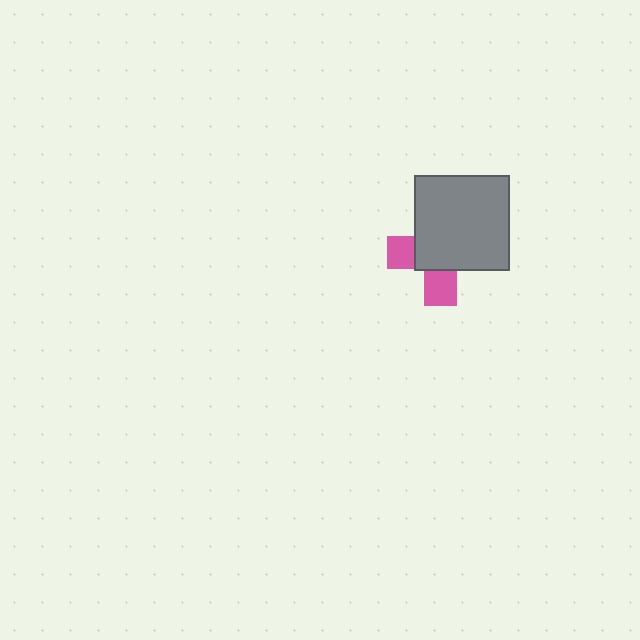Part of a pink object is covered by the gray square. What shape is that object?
It is a cross.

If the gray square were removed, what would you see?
You would see the complete pink cross.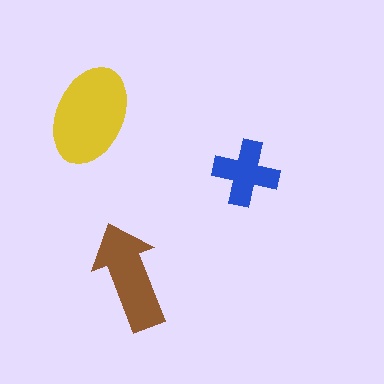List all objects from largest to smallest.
The yellow ellipse, the brown arrow, the blue cross.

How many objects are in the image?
There are 3 objects in the image.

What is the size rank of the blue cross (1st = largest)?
3rd.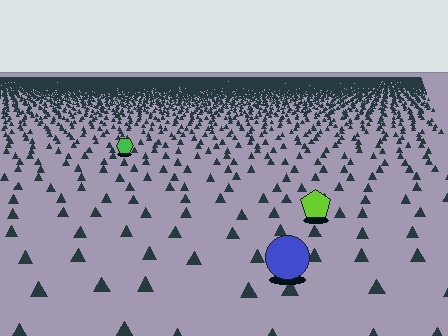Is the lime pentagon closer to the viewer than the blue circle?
No. The blue circle is closer — you can tell from the texture gradient: the ground texture is coarser near it.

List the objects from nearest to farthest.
From nearest to farthest: the blue circle, the lime pentagon, the green hexagon.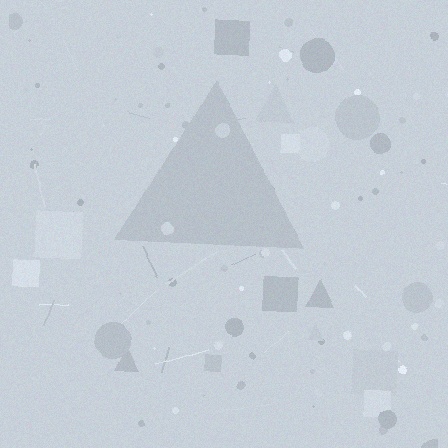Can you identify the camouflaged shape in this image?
The camouflaged shape is a triangle.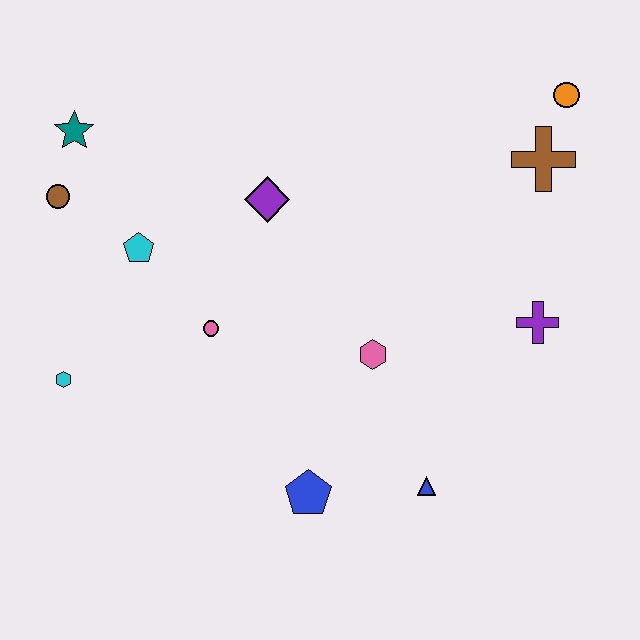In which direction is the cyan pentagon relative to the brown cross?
The cyan pentagon is to the left of the brown cross.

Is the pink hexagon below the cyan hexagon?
No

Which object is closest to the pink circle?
The cyan pentagon is closest to the pink circle.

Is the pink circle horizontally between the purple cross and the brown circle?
Yes